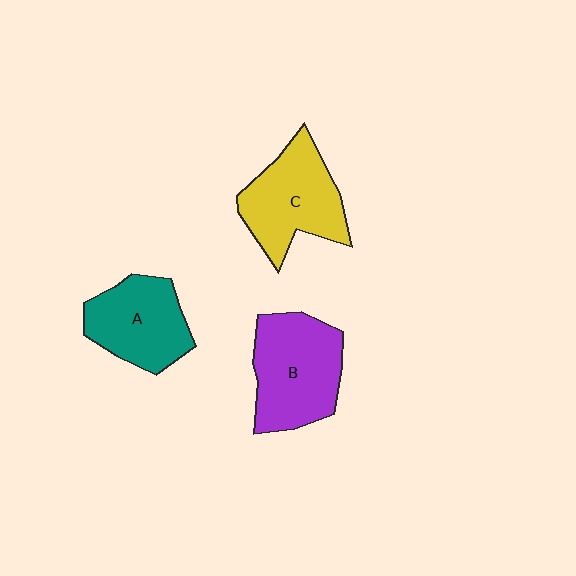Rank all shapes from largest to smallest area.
From largest to smallest: B (purple), C (yellow), A (teal).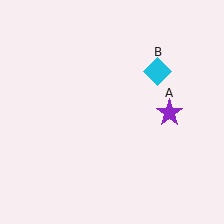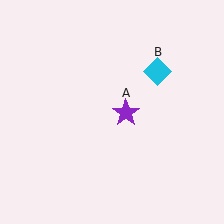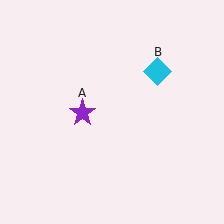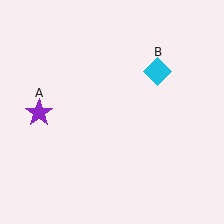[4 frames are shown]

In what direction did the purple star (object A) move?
The purple star (object A) moved left.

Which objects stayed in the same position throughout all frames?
Cyan diamond (object B) remained stationary.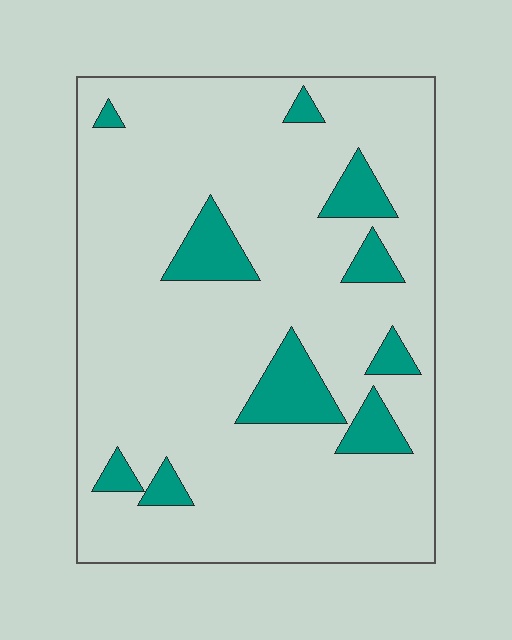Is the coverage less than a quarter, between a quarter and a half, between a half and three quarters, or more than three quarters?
Less than a quarter.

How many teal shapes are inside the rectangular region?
10.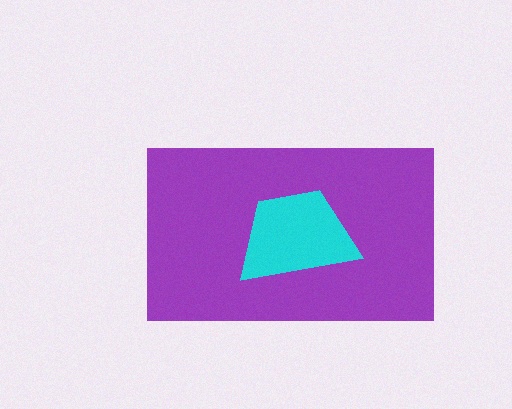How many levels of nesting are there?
2.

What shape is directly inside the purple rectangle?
The cyan trapezoid.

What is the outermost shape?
The purple rectangle.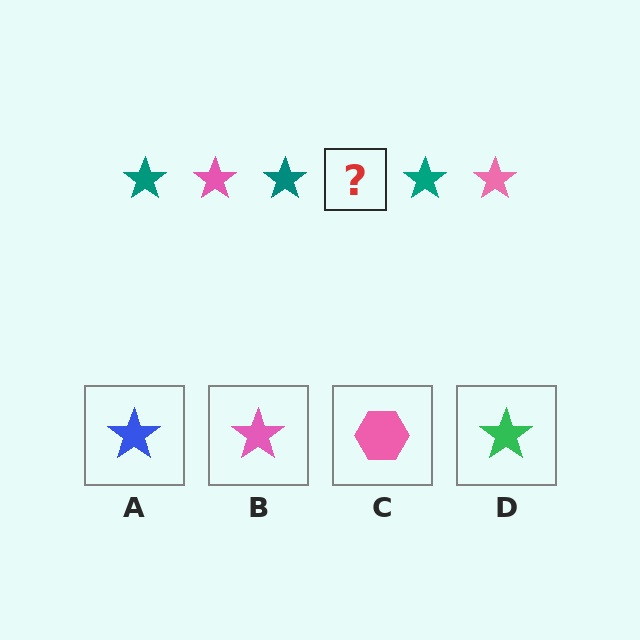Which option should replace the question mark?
Option B.